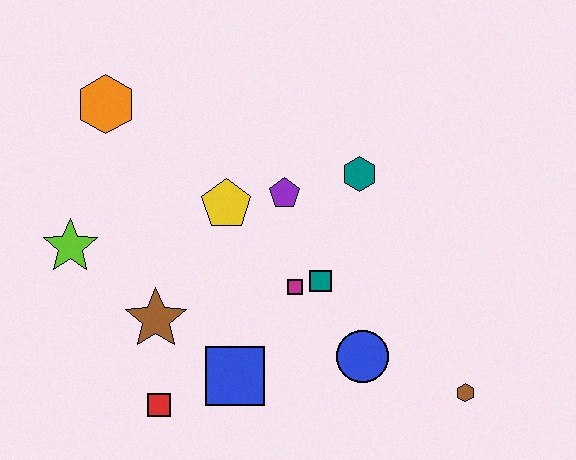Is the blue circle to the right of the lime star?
Yes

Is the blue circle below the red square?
No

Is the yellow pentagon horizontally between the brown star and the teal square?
Yes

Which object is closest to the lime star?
The brown star is closest to the lime star.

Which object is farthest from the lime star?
The brown hexagon is farthest from the lime star.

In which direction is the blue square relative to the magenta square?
The blue square is below the magenta square.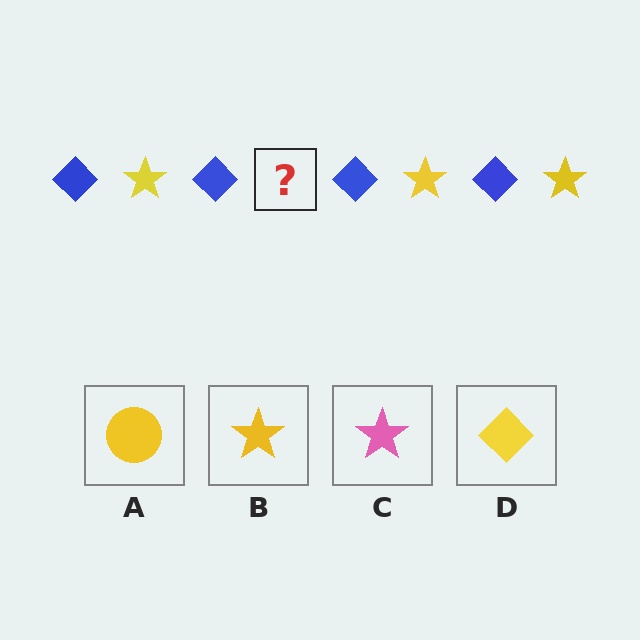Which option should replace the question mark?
Option B.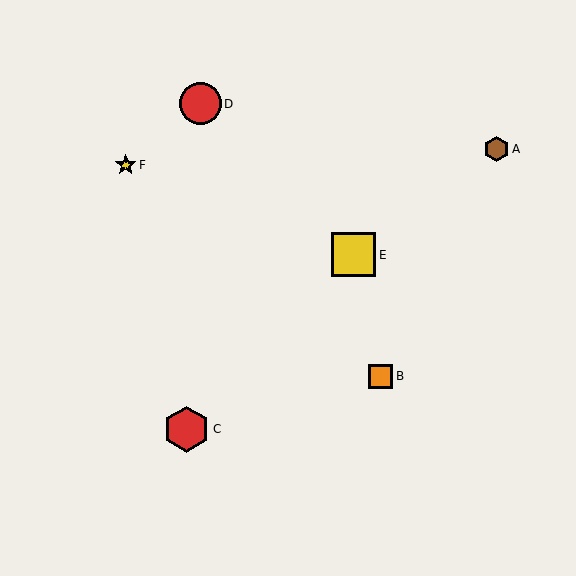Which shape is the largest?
The red hexagon (labeled C) is the largest.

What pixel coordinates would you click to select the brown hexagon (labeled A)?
Click at (496, 149) to select the brown hexagon A.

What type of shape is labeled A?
Shape A is a brown hexagon.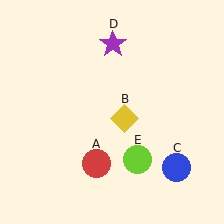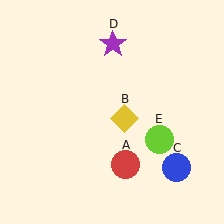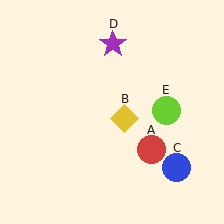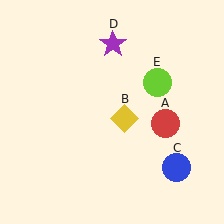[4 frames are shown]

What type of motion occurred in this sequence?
The red circle (object A), lime circle (object E) rotated counterclockwise around the center of the scene.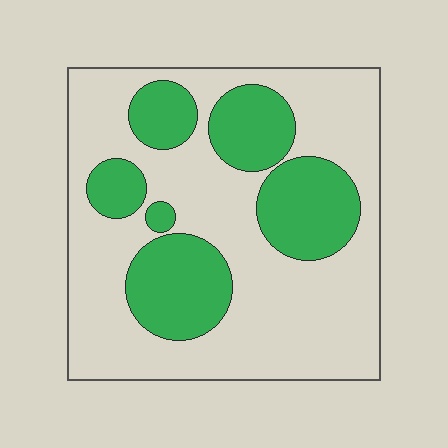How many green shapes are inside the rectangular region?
6.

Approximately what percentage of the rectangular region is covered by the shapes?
Approximately 30%.